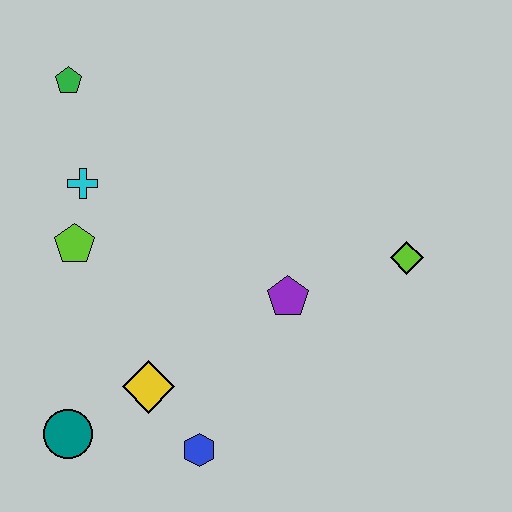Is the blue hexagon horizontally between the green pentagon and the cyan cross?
No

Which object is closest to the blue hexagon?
The yellow diamond is closest to the blue hexagon.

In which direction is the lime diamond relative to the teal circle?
The lime diamond is to the right of the teal circle.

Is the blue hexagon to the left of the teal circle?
No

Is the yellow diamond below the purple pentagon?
Yes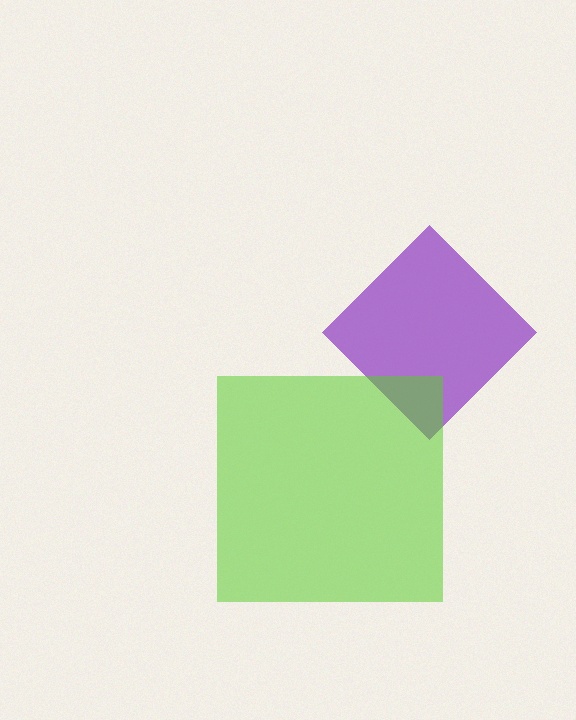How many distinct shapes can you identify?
There are 2 distinct shapes: a purple diamond, a lime square.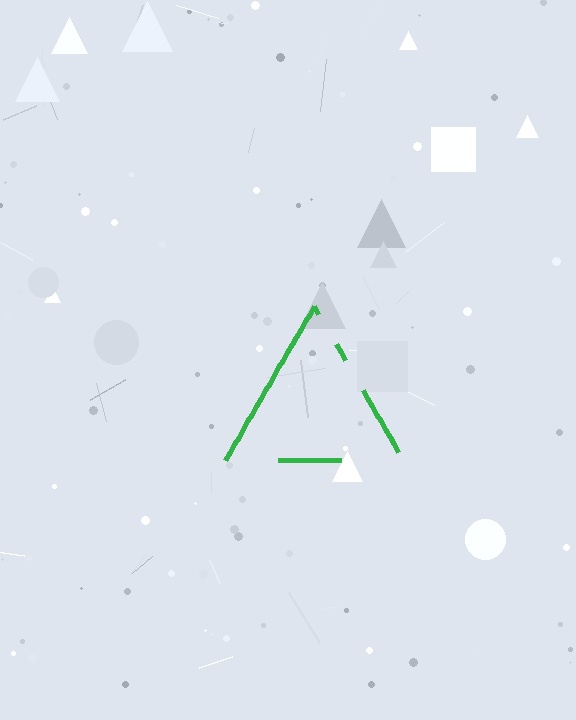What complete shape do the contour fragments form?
The contour fragments form a triangle.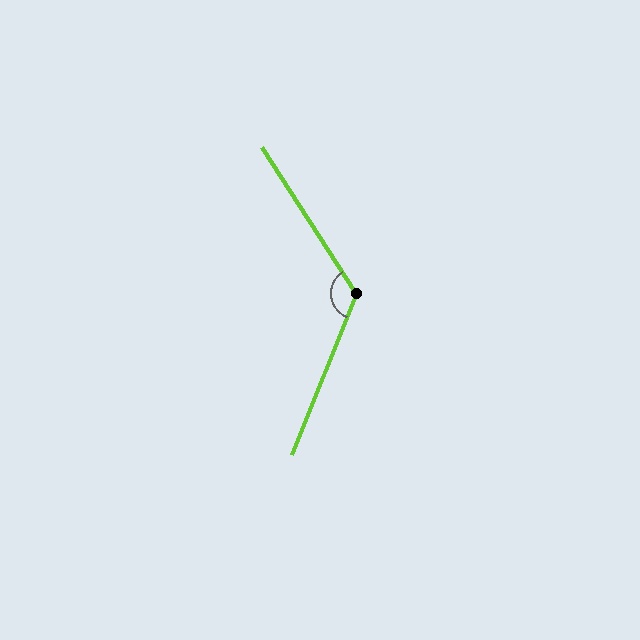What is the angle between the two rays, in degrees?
Approximately 126 degrees.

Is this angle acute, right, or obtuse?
It is obtuse.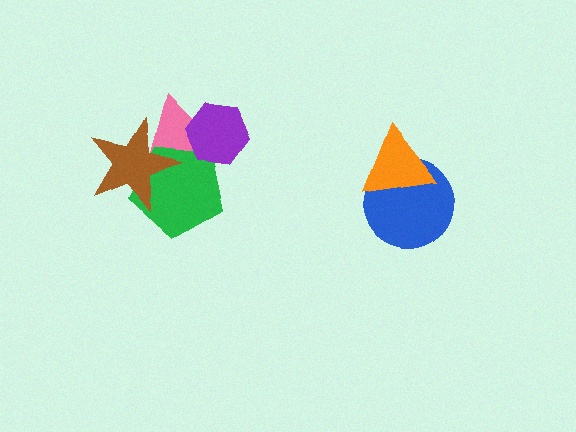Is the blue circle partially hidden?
Yes, it is partially covered by another shape.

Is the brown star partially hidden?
No, no other shape covers it.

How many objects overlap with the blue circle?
1 object overlaps with the blue circle.